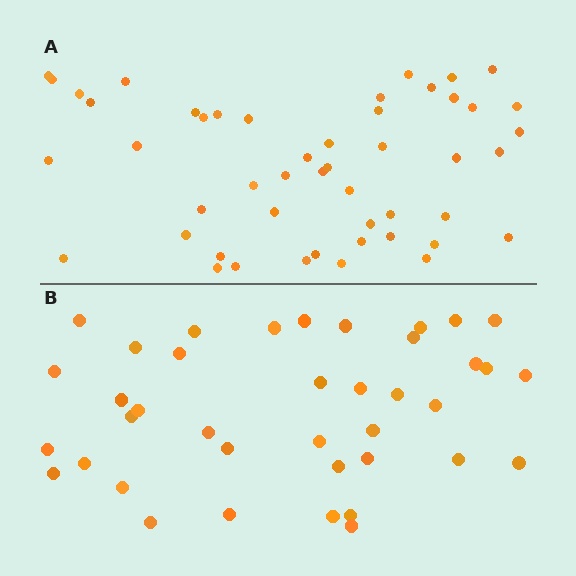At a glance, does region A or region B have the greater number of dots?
Region A (the top region) has more dots.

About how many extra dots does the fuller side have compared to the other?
Region A has roughly 10 or so more dots than region B.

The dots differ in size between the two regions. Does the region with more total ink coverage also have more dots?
No. Region B has more total ink coverage because its dots are larger, but region A actually contains more individual dots. Total area can be misleading — the number of items is what matters here.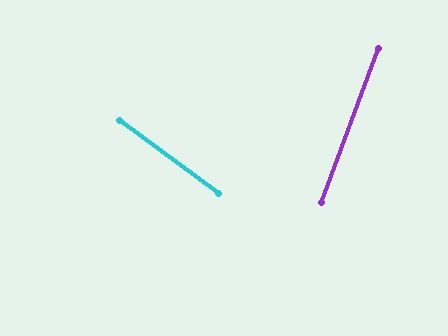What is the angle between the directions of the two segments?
Approximately 74 degrees.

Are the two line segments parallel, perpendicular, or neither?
Neither parallel nor perpendicular — they differ by about 74°.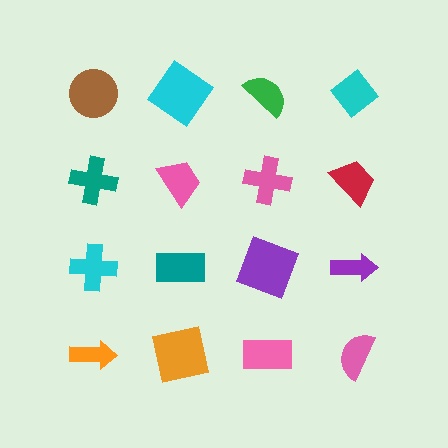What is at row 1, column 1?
A brown circle.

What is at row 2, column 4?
A red trapezoid.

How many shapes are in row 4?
4 shapes.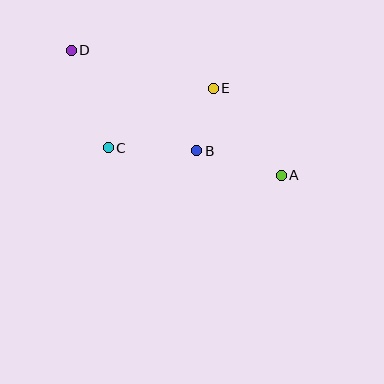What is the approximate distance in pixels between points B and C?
The distance between B and C is approximately 88 pixels.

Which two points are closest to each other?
Points B and E are closest to each other.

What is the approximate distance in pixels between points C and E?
The distance between C and E is approximately 121 pixels.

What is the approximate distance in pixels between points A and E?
The distance between A and E is approximately 110 pixels.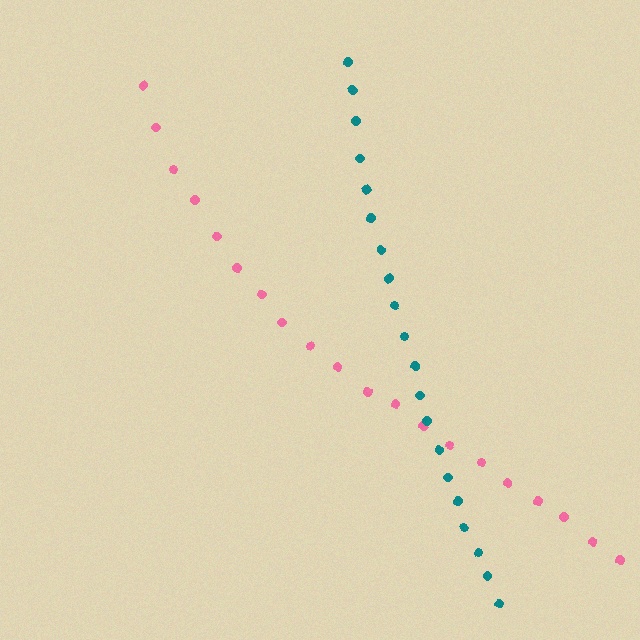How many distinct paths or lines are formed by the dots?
There are 2 distinct paths.